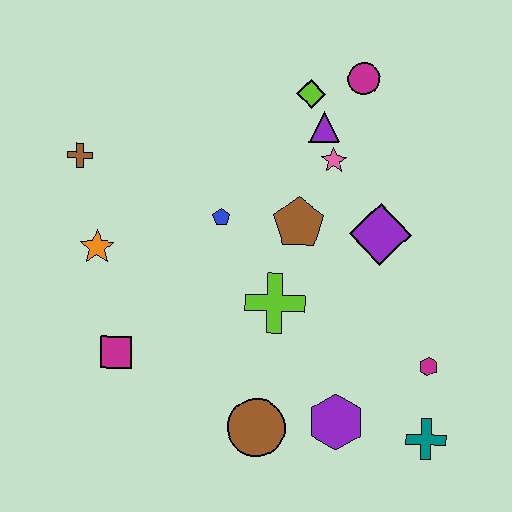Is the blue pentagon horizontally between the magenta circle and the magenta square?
Yes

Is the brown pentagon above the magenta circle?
No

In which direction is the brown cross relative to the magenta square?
The brown cross is above the magenta square.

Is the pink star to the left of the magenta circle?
Yes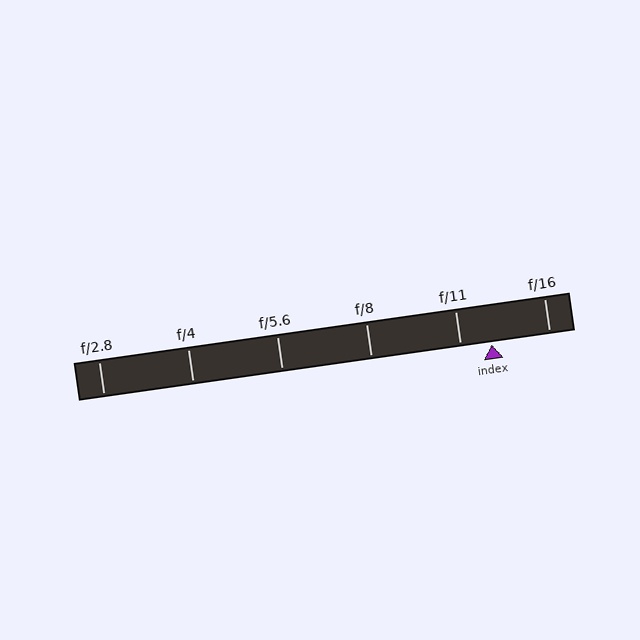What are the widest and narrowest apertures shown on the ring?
The widest aperture shown is f/2.8 and the narrowest is f/16.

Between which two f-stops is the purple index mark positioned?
The index mark is between f/11 and f/16.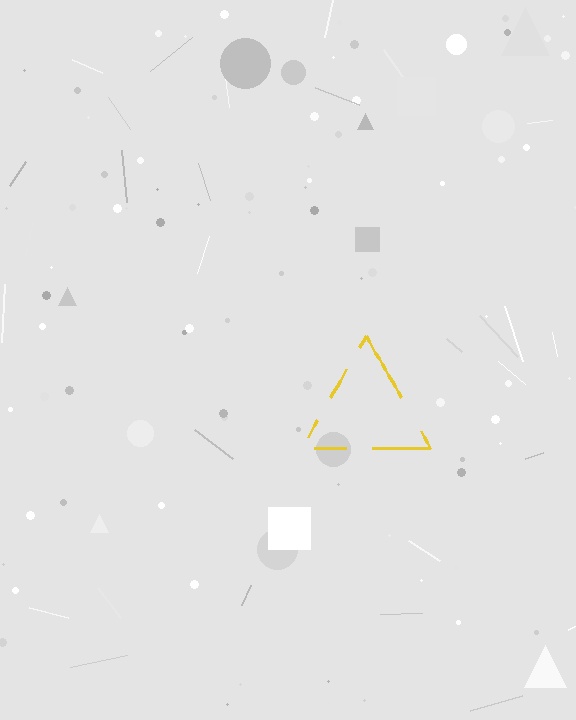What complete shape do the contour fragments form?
The contour fragments form a triangle.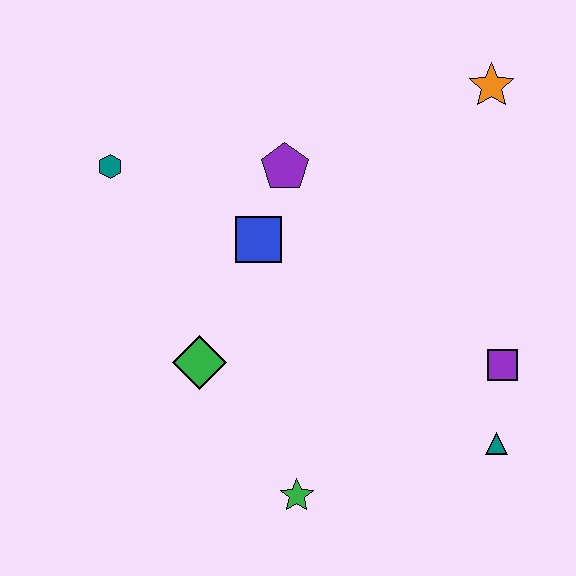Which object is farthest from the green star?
The orange star is farthest from the green star.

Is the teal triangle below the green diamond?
Yes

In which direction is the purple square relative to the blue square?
The purple square is to the right of the blue square.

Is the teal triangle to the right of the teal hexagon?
Yes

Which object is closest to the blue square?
The purple pentagon is closest to the blue square.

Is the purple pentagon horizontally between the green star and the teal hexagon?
Yes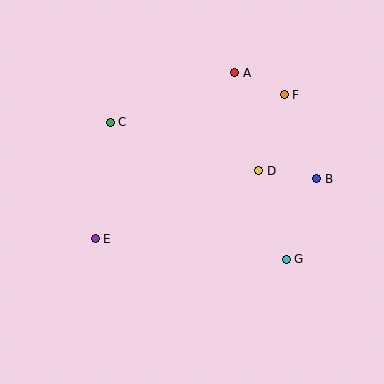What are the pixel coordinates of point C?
Point C is at (110, 122).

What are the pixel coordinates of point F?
Point F is at (284, 95).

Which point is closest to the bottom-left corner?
Point E is closest to the bottom-left corner.